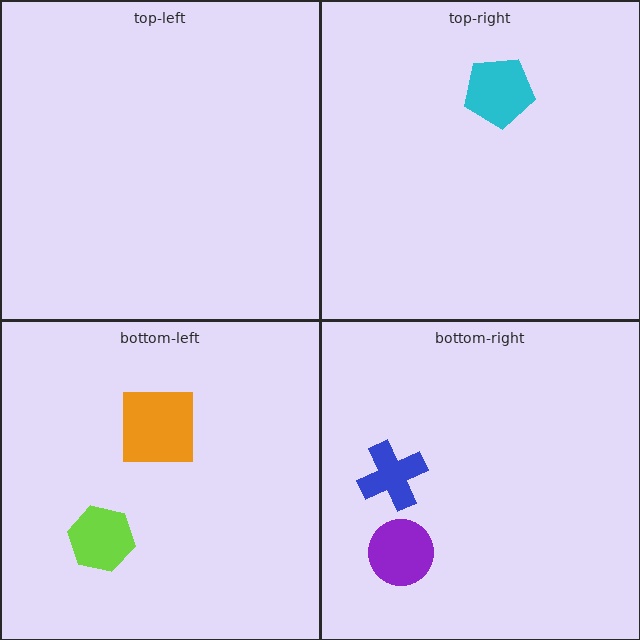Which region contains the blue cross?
The bottom-right region.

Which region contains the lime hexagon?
The bottom-left region.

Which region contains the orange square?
The bottom-left region.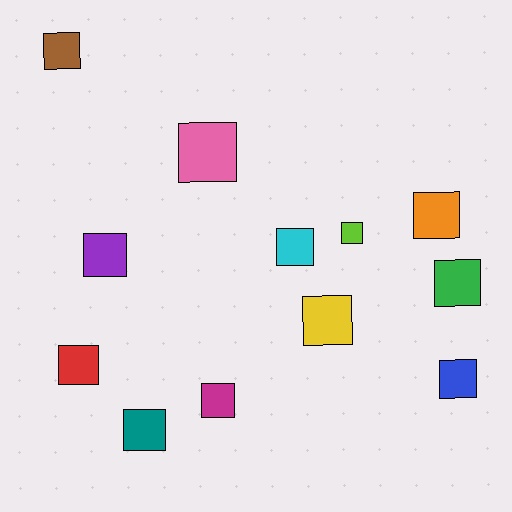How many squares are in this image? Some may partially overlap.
There are 12 squares.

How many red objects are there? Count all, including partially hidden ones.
There is 1 red object.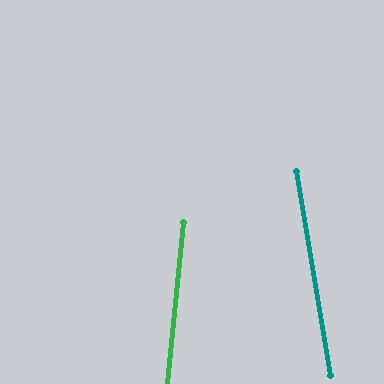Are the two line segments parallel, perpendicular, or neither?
Neither parallel nor perpendicular — they differ by about 15°.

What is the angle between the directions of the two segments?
Approximately 15 degrees.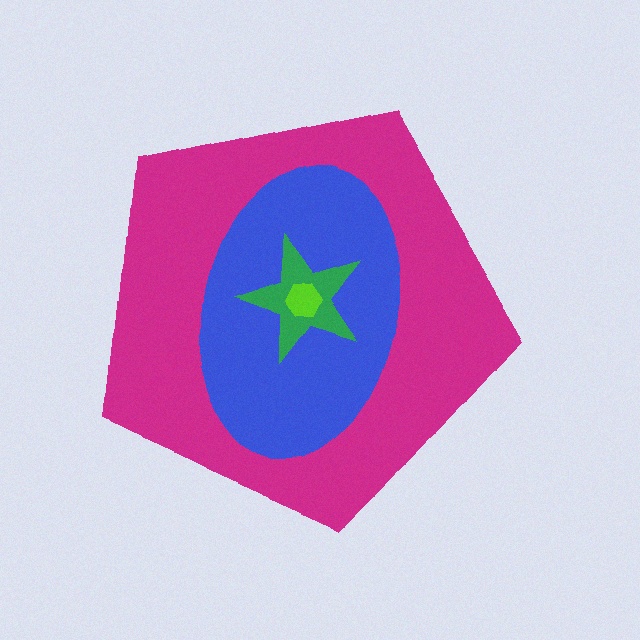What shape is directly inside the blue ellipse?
The green star.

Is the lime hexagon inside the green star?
Yes.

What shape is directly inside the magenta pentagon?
The blue ellipse.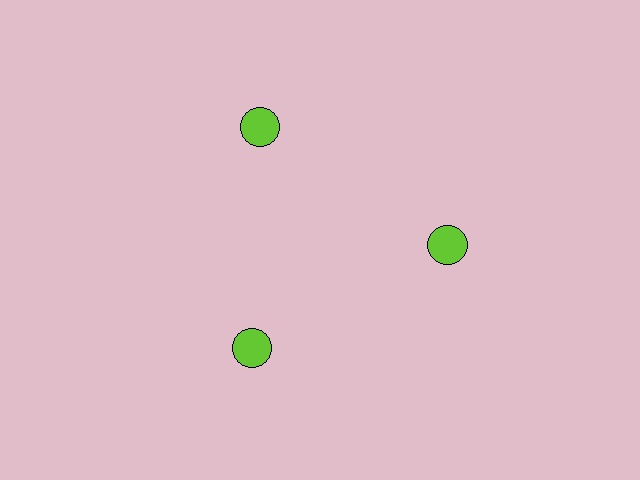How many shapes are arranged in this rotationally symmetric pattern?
There are 3 shapes, arranged in 3 groups of 1.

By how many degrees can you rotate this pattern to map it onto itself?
The pattern maps onto itself every 120 degrees of rotation.